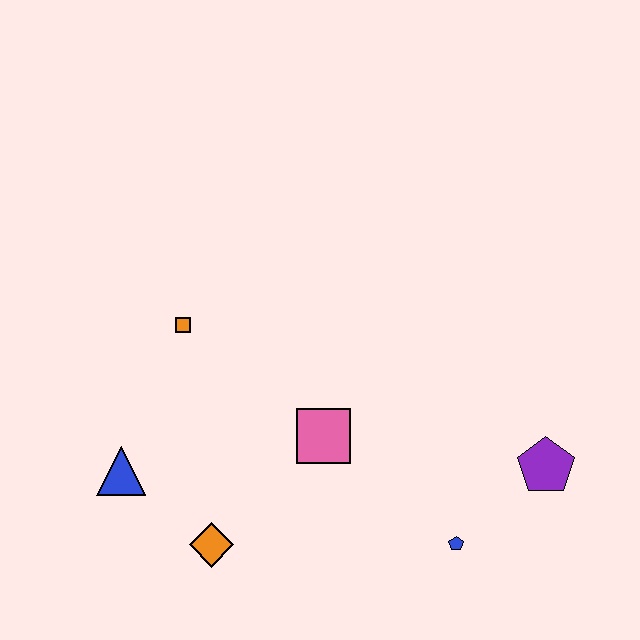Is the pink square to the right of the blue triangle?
Yes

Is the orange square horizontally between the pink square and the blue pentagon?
No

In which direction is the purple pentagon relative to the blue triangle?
The purple pentagon is to the right of the blue triangle.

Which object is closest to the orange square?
The blue triangle is closest to the orange square.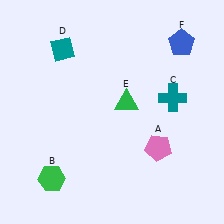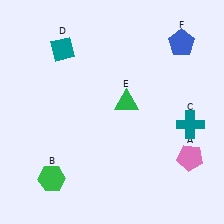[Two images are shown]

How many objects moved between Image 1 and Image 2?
2 objects moved between the two images.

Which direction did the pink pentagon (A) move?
The pink pentagon (A) moved right.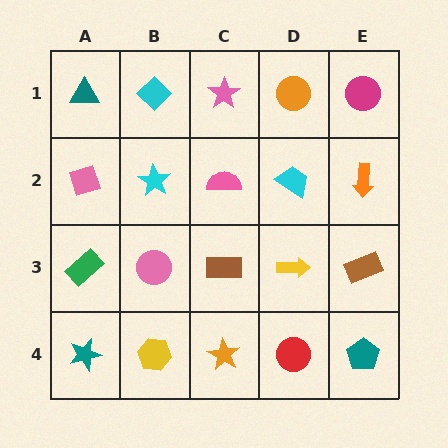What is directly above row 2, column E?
A magenta circle.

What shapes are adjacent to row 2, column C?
A pink star (row 1, column C), a brown rectangle (row 3, column C), a cyan star (row 2, column B), a cyan trapezoid (row 2, column D).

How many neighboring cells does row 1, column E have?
2.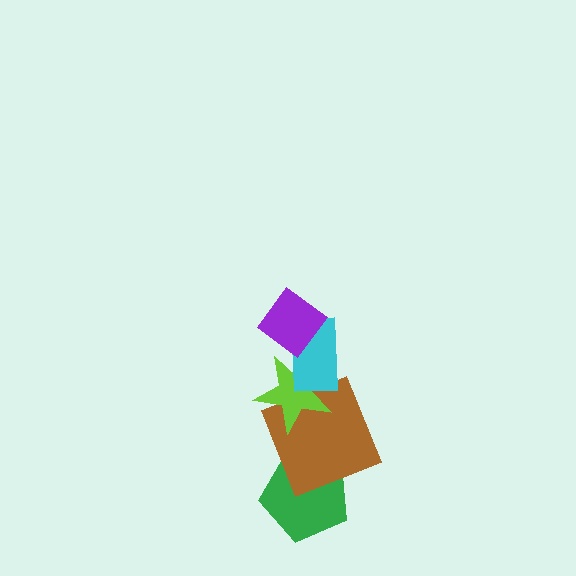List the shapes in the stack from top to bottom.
From top to bottom: the purple diamond, the cyan rectangle, the lime star, the brown square, the green pentagon.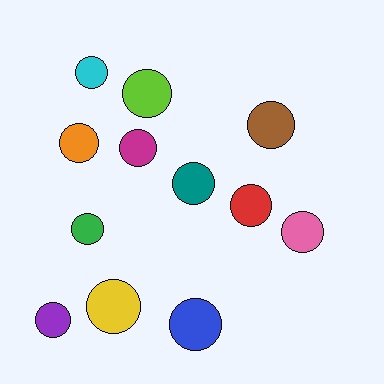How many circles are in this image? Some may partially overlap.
There are 12 circles.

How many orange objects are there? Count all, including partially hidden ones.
There is 1 orange object.